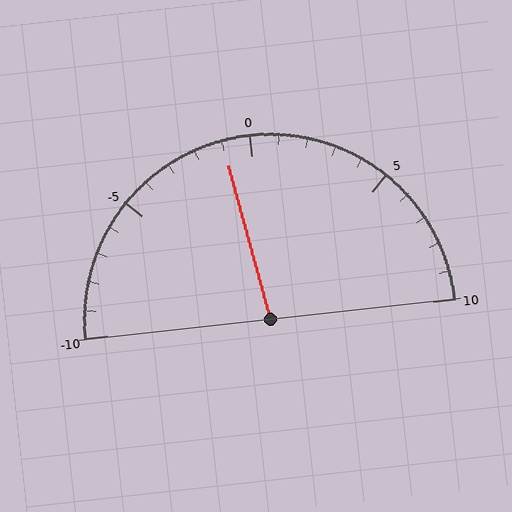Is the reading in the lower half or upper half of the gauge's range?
The reading is in the lower half of the range (-10 to 10).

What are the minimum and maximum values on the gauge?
The gauge ranges from -10 to 10.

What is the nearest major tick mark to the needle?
The nearest major tick mark is 0.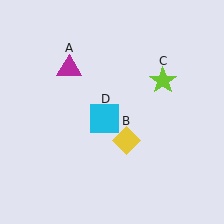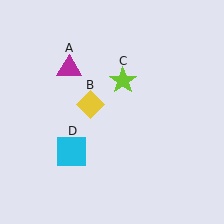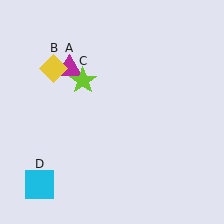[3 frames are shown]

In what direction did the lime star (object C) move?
The lime star (object C) moved left.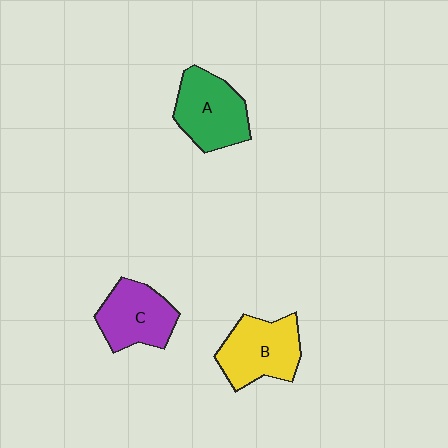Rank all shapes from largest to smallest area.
From largest to smallest: B (yellow), A (green), C (purple).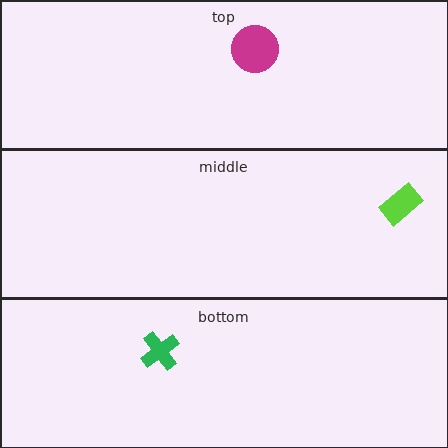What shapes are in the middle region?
The lime rectangle.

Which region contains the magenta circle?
The top region.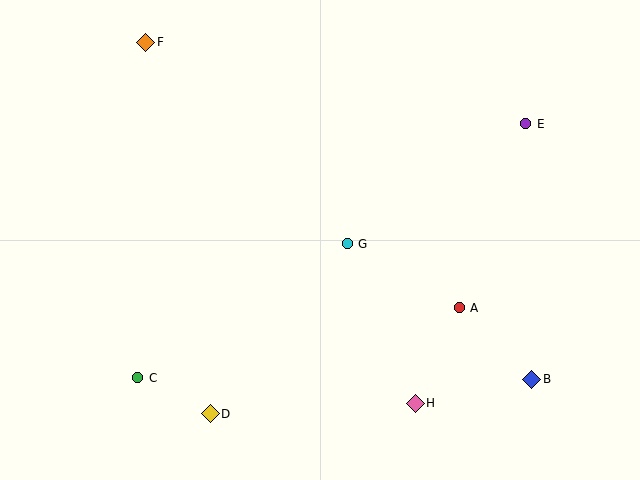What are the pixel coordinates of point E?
Point E is at (526, 124).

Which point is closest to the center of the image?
Point G at (347, 244) is closest to the center.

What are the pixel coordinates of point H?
Point H is at (415, 403).